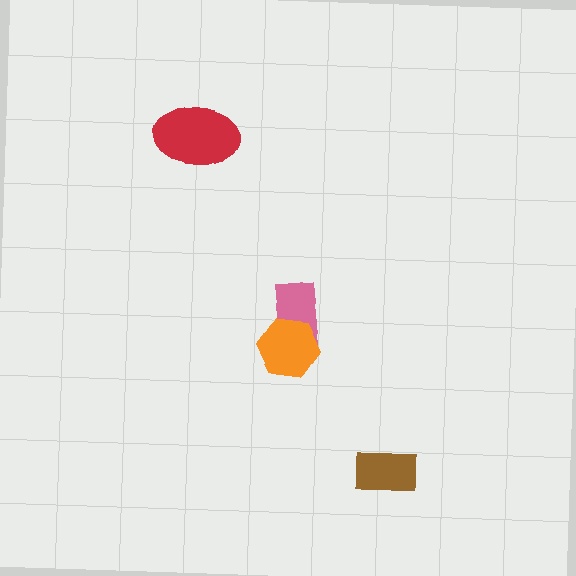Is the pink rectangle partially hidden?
Yes, it is partially covered by another shape.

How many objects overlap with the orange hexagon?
1 object overlaps with the orange hexagon.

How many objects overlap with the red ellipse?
0 objects overlap with the red ellipse.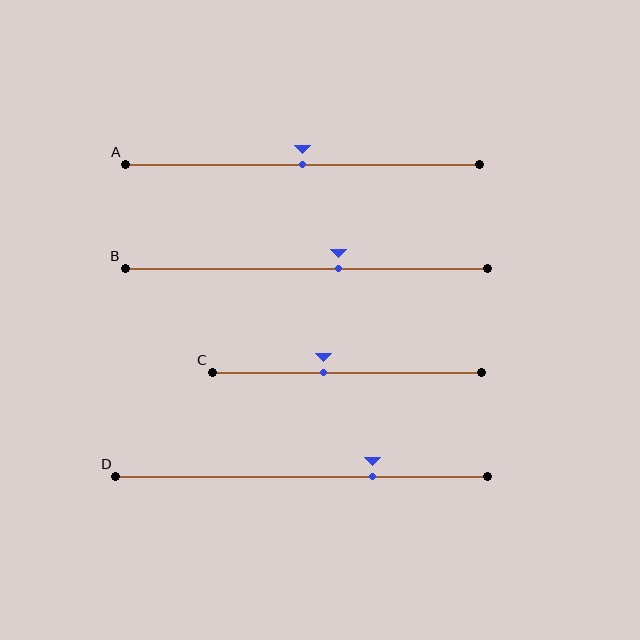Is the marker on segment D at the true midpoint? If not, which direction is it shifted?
No, the marker on segment D is shifted to the right by about 19% of the segment length.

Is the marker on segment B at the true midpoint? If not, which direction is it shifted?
No, the marker on segment B is shifted to the right by about 9% of the segment length.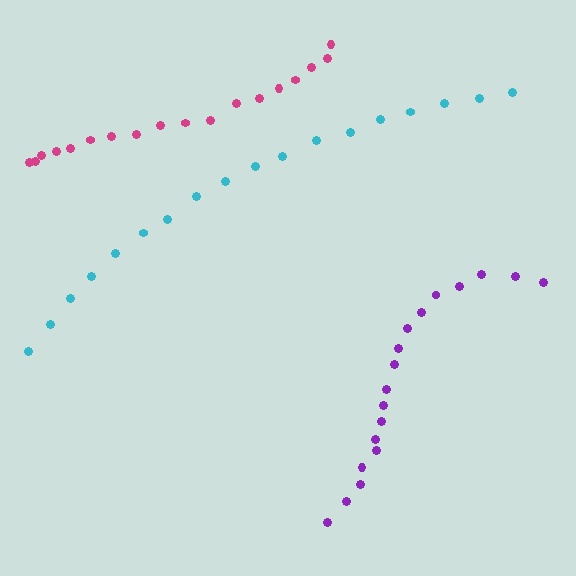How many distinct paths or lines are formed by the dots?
There are 3 distinct paths.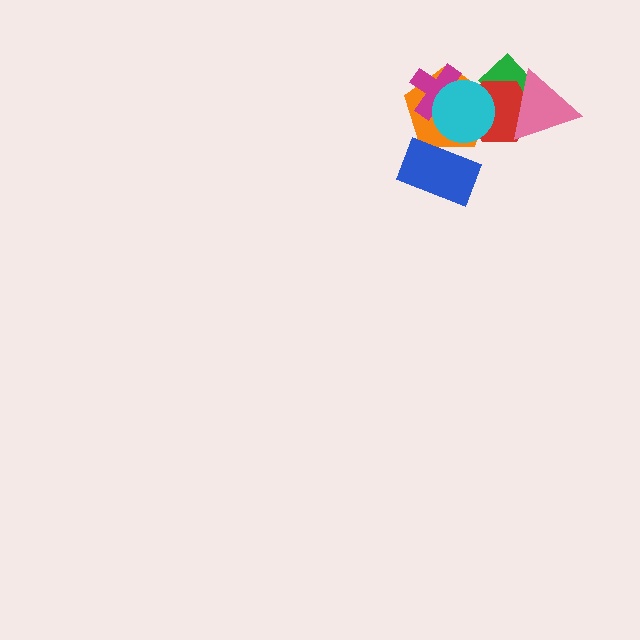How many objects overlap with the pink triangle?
2 objects overlap with the pink triangle.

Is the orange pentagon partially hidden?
Yes, it is partially covered by another shape.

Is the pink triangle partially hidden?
No, no other shape covers it.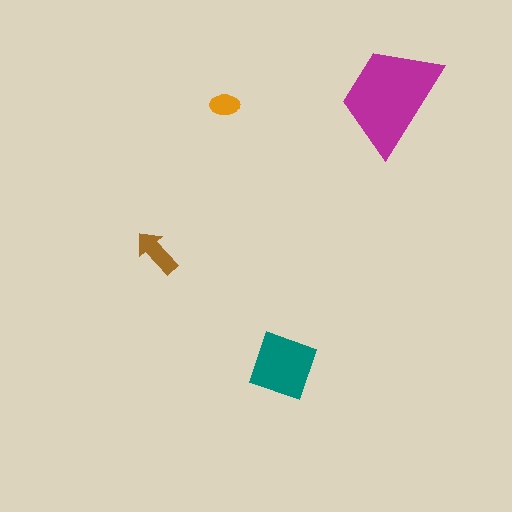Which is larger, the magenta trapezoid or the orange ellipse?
The magenta trapezoid.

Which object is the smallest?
The orange ellipse.